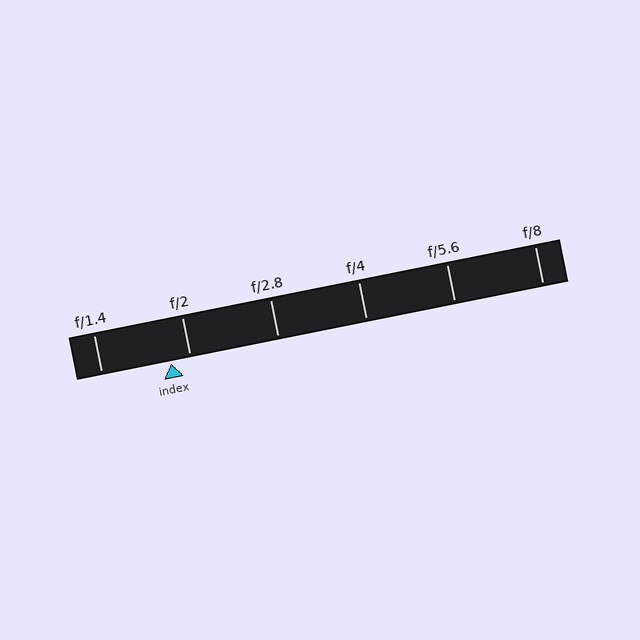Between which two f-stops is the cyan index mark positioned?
The index mark is between f/1.4 and f/2.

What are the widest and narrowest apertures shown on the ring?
The widest aperture shown is f/1.4 and the narrowest is f/8.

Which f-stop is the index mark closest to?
The index mark is closest to f/2.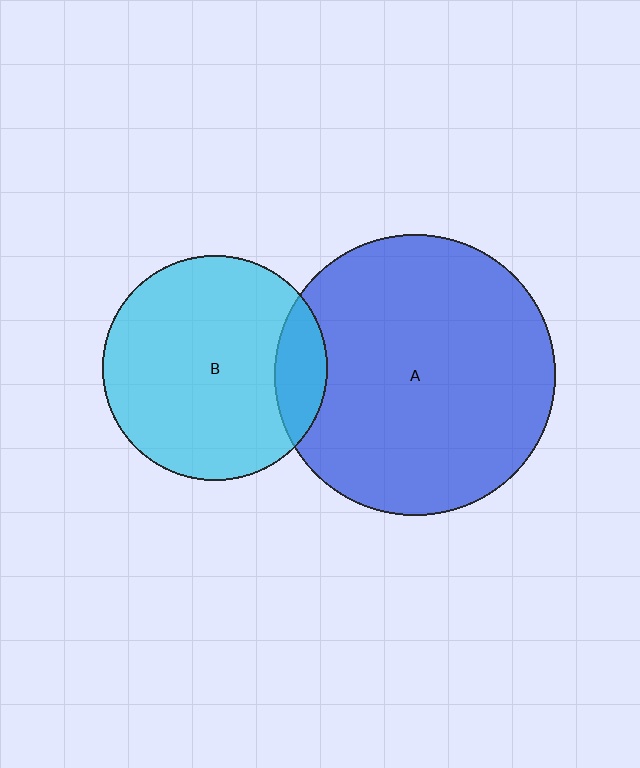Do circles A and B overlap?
Yes.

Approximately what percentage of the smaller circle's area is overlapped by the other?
Approximately 15%.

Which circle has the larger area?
Circle A (blue).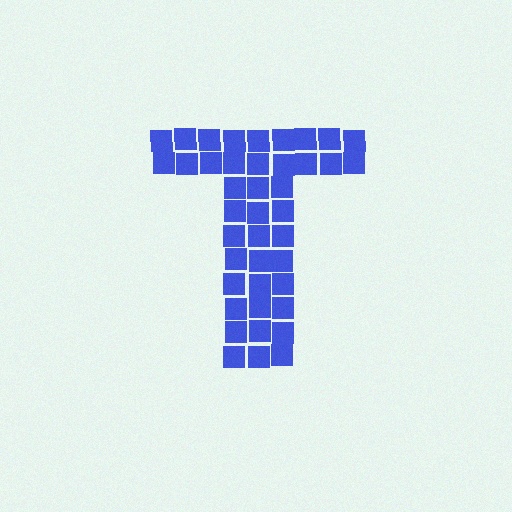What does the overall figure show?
The overall figure shows the letter T.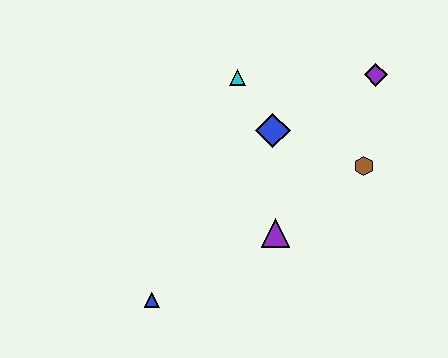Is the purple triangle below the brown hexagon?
Yes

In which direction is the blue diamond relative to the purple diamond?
The blue diamond is to the left of the purple diamond.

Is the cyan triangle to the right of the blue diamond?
No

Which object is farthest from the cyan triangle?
The blue triangle is farthest from the cyan triangle.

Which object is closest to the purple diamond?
The brown hexagon is closest to the purple diamond.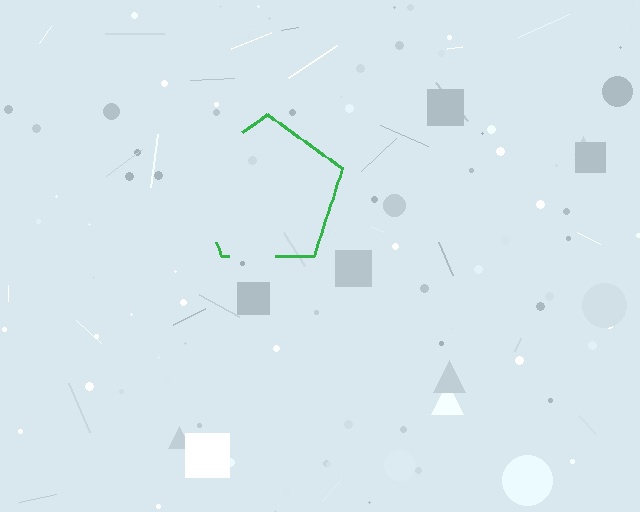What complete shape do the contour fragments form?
The contour fragments form a pentagon.